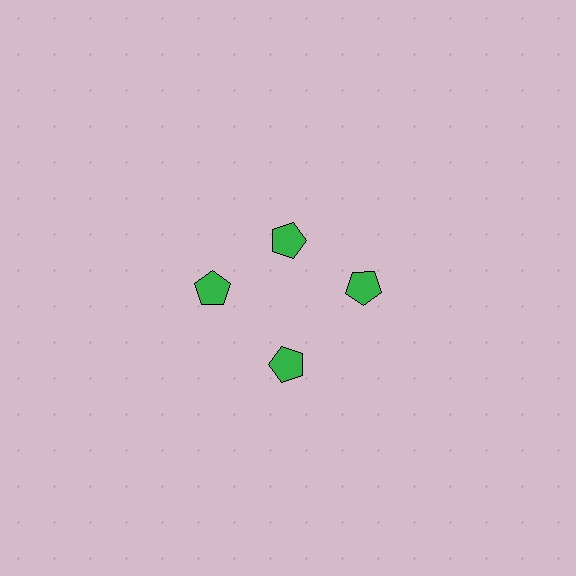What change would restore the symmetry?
The symmetry would be restored by moving it outward, back onto the ring so that all 4 pentagons sit at equal angles and equal distance from the center.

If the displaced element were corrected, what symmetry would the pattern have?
It would have 4-fold rotational symmetry — the pattern would map onto itself every 90 degrees.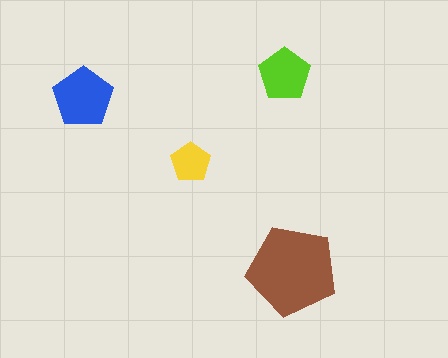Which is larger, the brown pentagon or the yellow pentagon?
The brown one.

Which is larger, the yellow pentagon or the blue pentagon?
The blue one.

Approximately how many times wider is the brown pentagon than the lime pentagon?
About 1.5 times wider.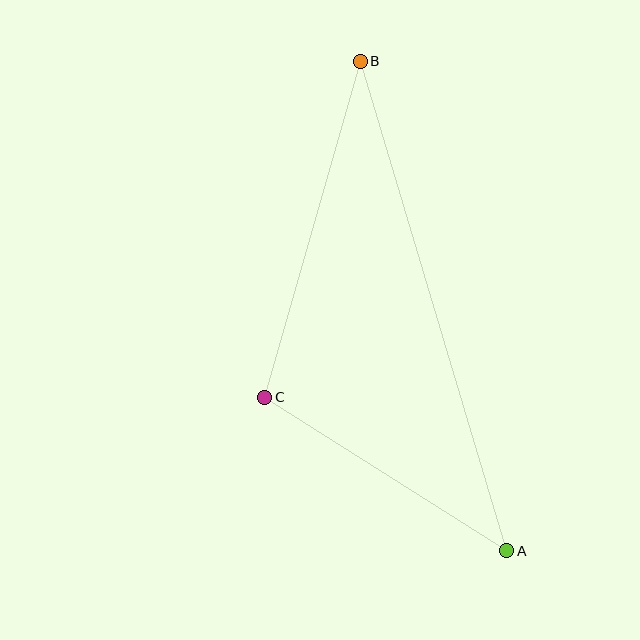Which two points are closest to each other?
Points A and C are closest to each other.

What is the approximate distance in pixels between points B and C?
The distance between B and C is approximately 349 pixels.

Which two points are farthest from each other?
Points A and B are farthest from each other.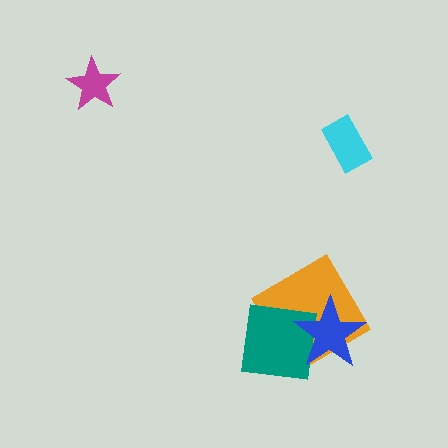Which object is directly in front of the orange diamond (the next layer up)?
The teal square is directly in front of the orange diamond.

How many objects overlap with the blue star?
2 objects overlap with the blue star.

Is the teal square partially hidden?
Yes, it is partially covered by another shape.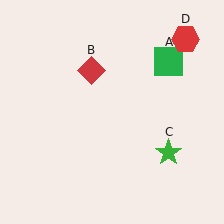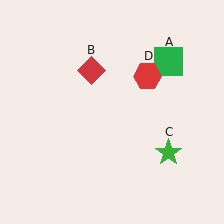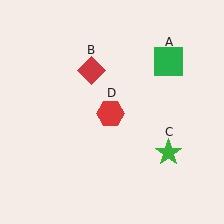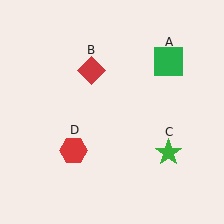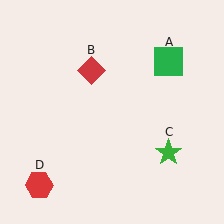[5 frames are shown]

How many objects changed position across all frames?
1 object changed position: red hexagon (object D).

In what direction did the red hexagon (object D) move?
The red hexagon (object D) moved down and to the left.